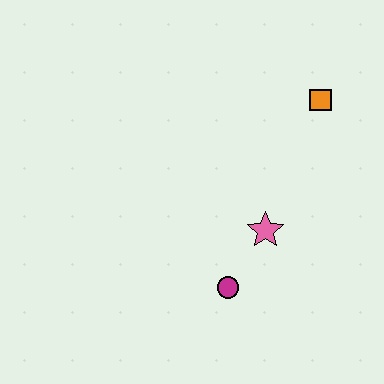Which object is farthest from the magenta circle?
The orange square is farthest from the magenta circle.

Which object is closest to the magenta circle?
The pink star is closest to the magenta circle.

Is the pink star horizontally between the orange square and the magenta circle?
Yes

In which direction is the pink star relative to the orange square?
The pink star is below the orange square.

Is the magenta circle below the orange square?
Yes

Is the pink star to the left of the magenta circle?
No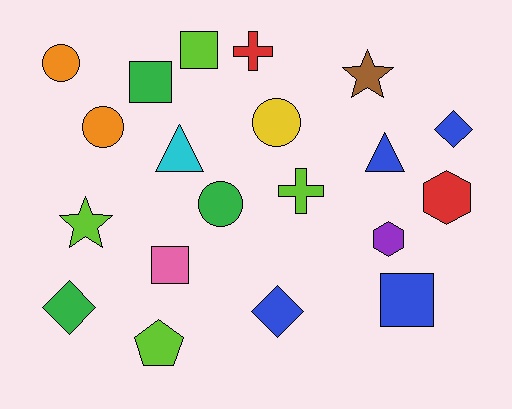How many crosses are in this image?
There are 2 crosses.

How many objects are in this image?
There are 20 objects.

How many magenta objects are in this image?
There are no magenta objects.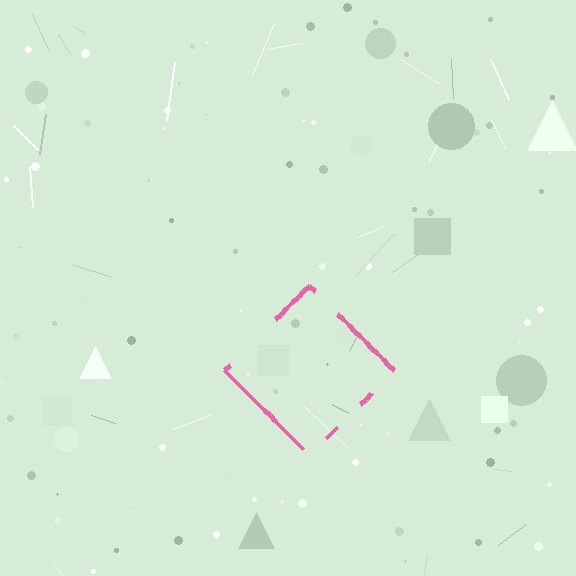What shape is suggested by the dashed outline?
The dashed outline suggests a diamond.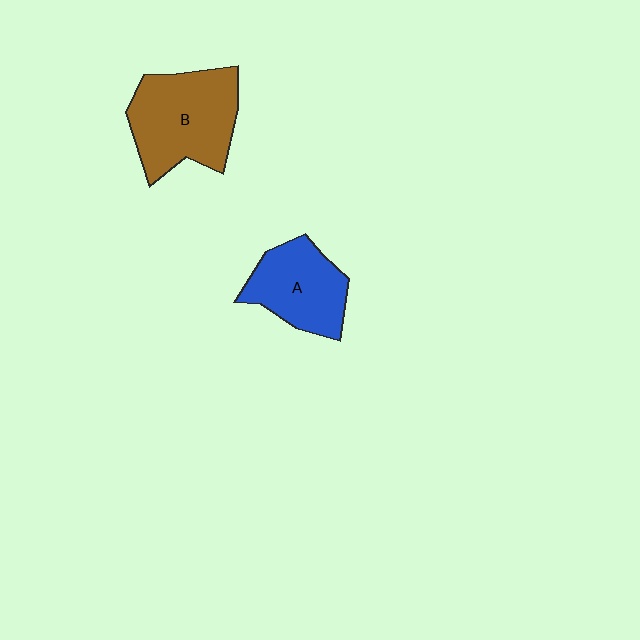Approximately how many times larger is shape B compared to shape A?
Approximately 1.3 times.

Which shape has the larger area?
Shape B (brown).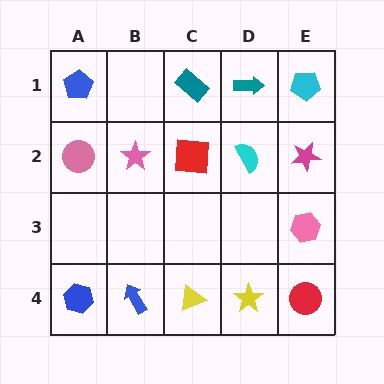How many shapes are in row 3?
1 shape.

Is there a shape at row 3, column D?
No, that cell is empty.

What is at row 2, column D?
A cyan semicircle.